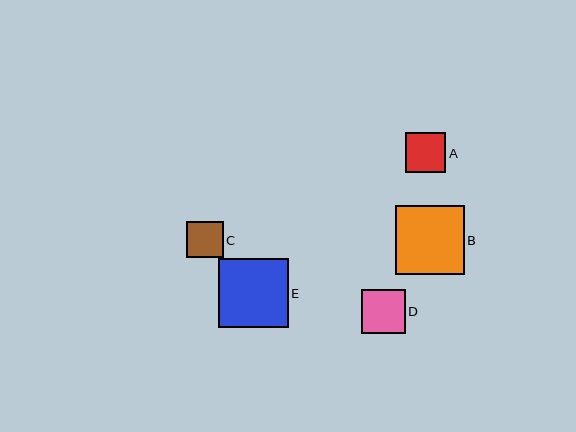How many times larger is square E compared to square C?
Square E is approximately 1.9 times the size of square C.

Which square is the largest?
Square E is the largest with a size of approximately 69 pixels.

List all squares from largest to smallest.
From largest to smallest: E, B, D, A, C.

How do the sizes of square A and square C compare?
Square A and square C are approximately the same size.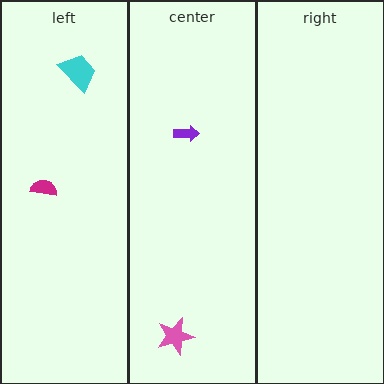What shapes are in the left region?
The magenta semicircle, the cyan trapezoid.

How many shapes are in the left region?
2.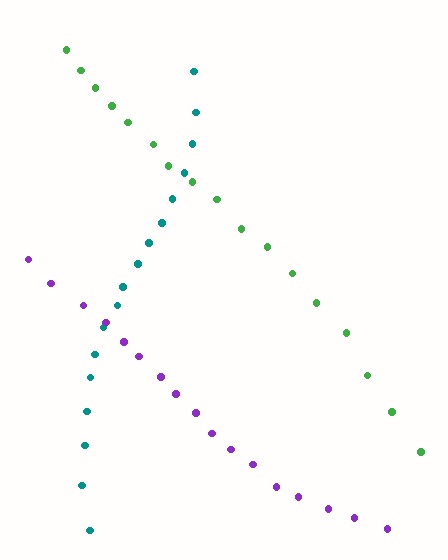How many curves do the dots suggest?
There are 3 distinct paths.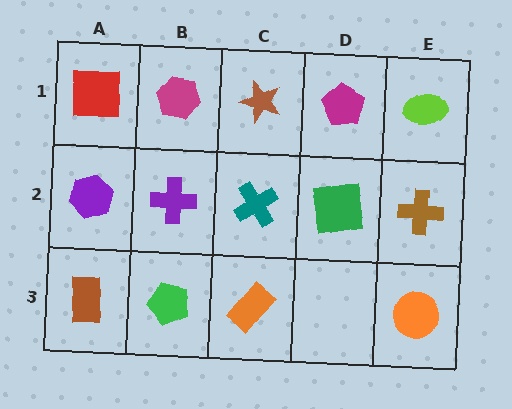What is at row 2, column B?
A purple cross.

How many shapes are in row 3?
4 shapes.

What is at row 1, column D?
A magenta pentagon.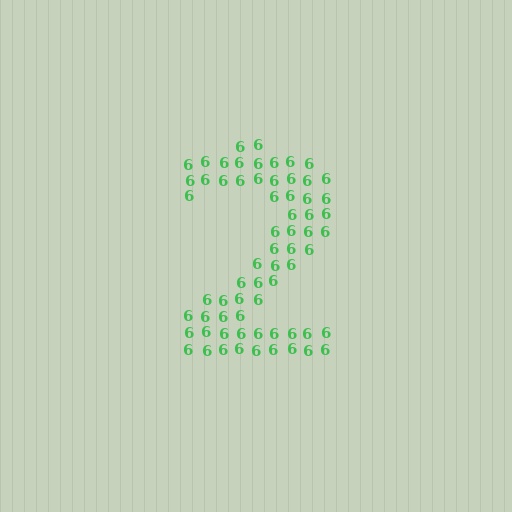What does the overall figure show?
The overall figure shows the digit 2.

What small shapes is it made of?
It is made of small digit 6's.